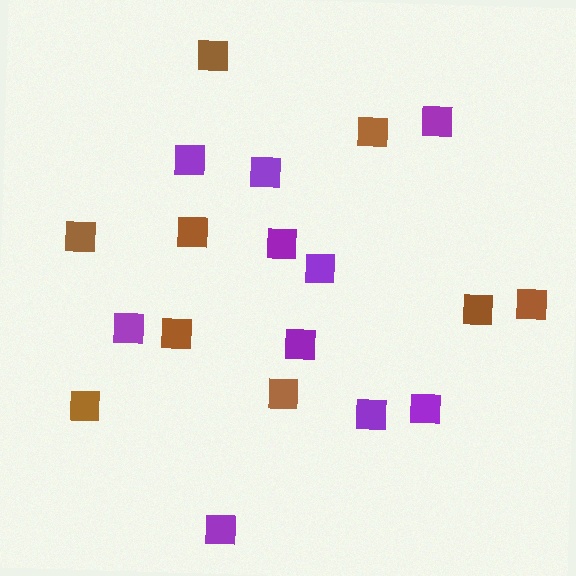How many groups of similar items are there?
There are 2 groups: one group of purple squares (10) and one group of brown squares (9).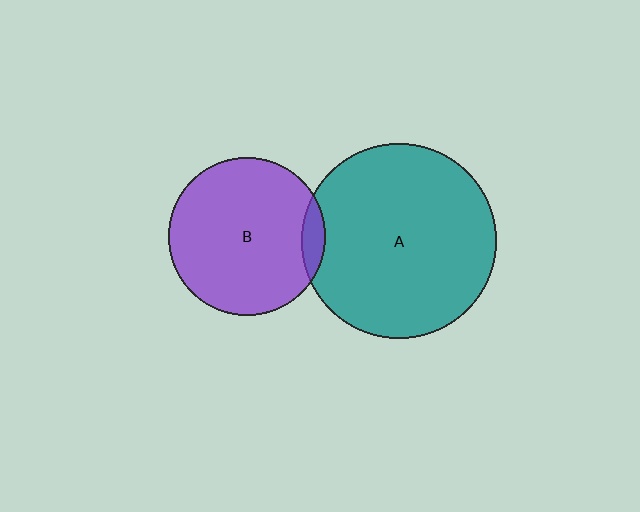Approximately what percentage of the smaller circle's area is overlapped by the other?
Approximately 10%.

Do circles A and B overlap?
Yes.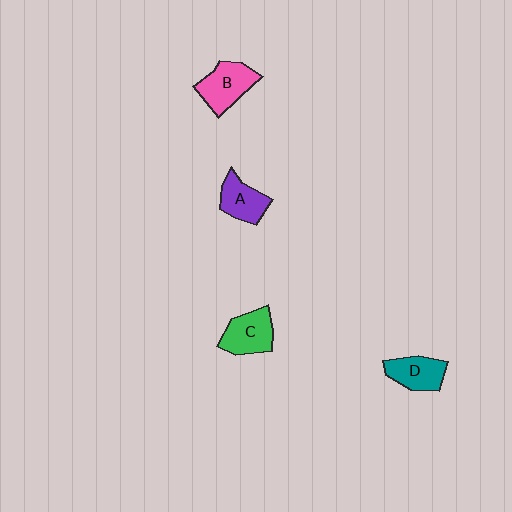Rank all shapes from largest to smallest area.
From largest to smallest: B (pink), C (green), D (teal), A (purple).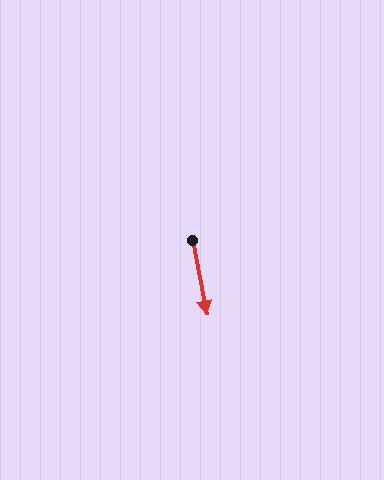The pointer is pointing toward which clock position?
Roughly 6 o'clock.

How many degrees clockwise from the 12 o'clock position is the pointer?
Approximately 169 degrees.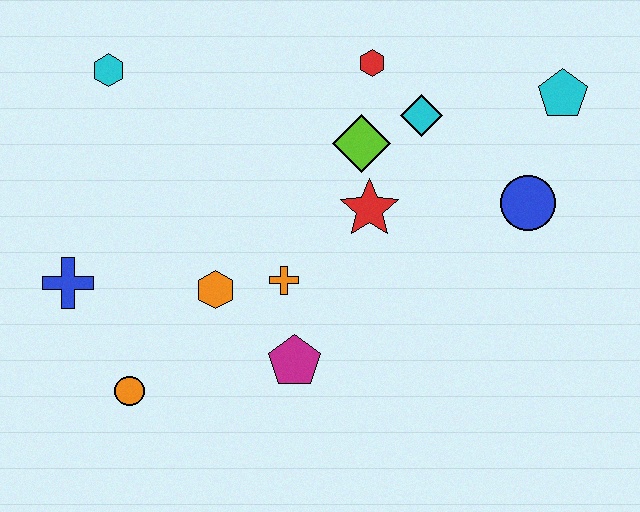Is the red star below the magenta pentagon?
No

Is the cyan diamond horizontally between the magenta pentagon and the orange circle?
No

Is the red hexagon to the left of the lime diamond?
No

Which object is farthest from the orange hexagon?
The cyan pentagon is farthest from the orange hexagon.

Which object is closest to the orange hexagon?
The orange cross is closest to the orange hexagon.